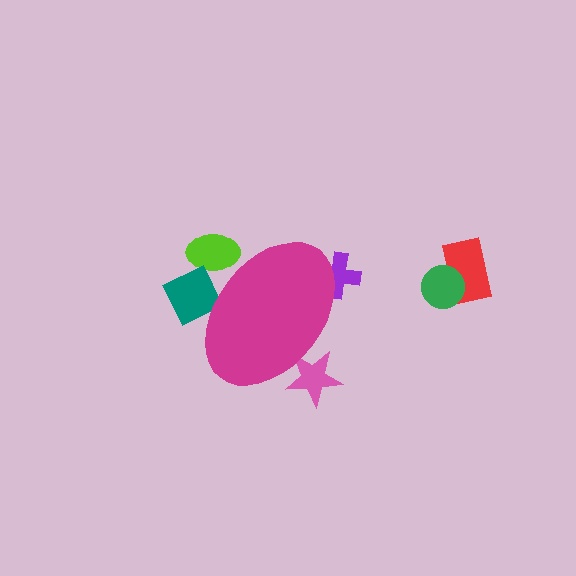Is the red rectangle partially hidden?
No, the red rectangle is fully visible.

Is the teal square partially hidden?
Yes, the teal square is partially hidden behind the magenta ellipse.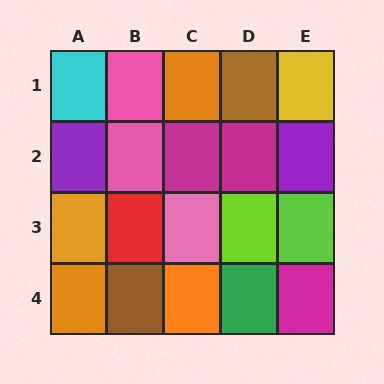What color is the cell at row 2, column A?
Purple.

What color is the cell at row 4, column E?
Magenta.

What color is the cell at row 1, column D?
Brown.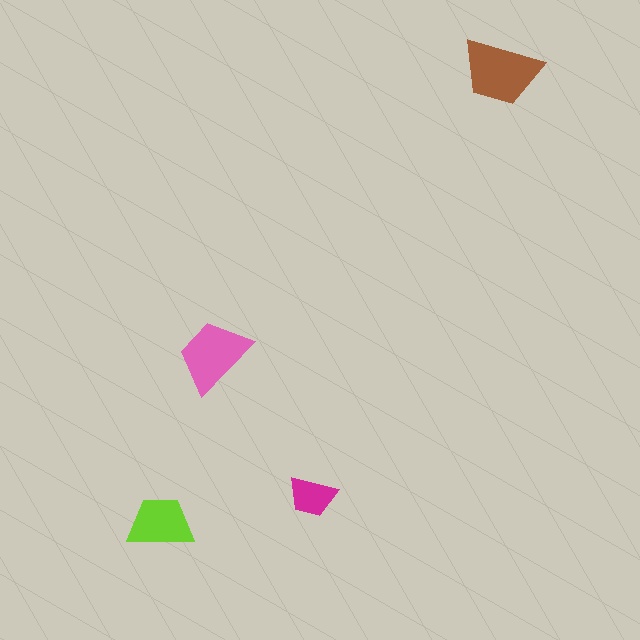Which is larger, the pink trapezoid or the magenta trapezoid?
The pink one.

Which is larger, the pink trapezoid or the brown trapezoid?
The brown one.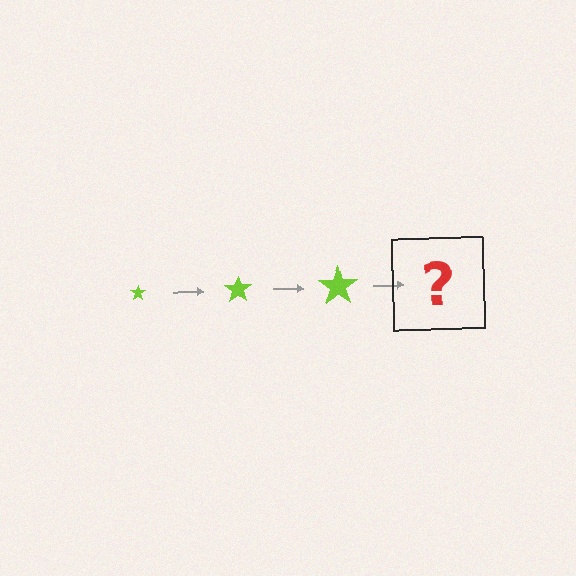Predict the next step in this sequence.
The next step is a lime star, larger than the previous one.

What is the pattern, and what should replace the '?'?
The pattern is that the star gets progressively larger each step. The '?' should be a lime star, larger than the previous one.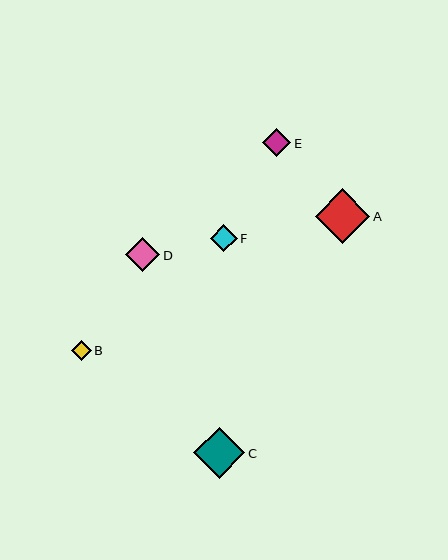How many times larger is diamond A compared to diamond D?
Diamond A is approximately 1.6 times the size of diamond D.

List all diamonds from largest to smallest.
From largest to smallest: A, C, D, E, F, B.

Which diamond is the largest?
Diamond A is the largest with a size of approximately 55 pixels.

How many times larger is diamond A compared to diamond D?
Diamond A is approximately 1.6 times the size of diamond D.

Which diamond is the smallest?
Diamond B is the smallest with a size of approximately 20 pixels.